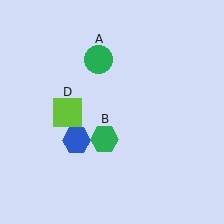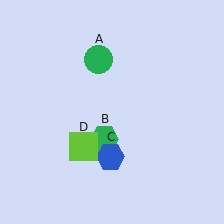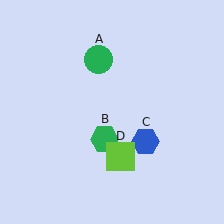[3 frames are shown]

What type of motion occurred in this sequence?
The blue hexagon (object C), lime square (object D) rotated counterclockwise around the center of the scene.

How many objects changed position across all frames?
2 objects changed position: blue hexagon (object C), lime square (object D).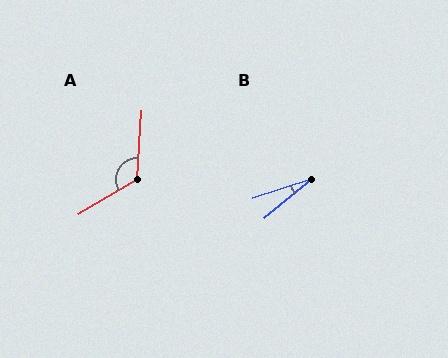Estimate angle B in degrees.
Approximately 22 degrees.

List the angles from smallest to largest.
B (22°), A (125°).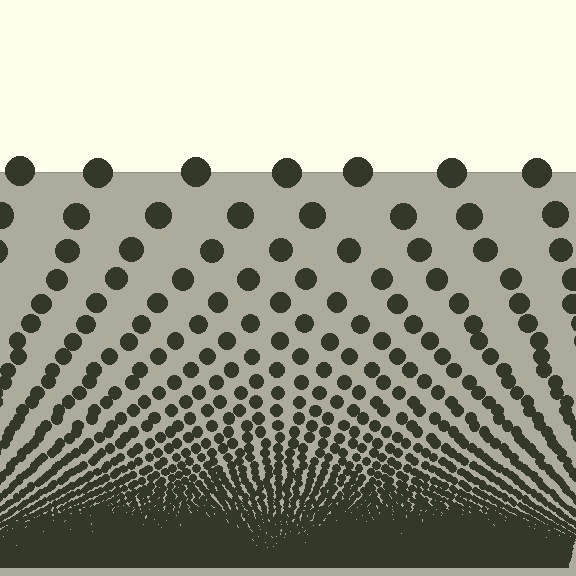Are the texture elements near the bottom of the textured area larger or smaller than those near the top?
Smaller. The gradient is inverted — elements near the bottom are smaller and denser.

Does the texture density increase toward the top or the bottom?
Density increases toward the bottom.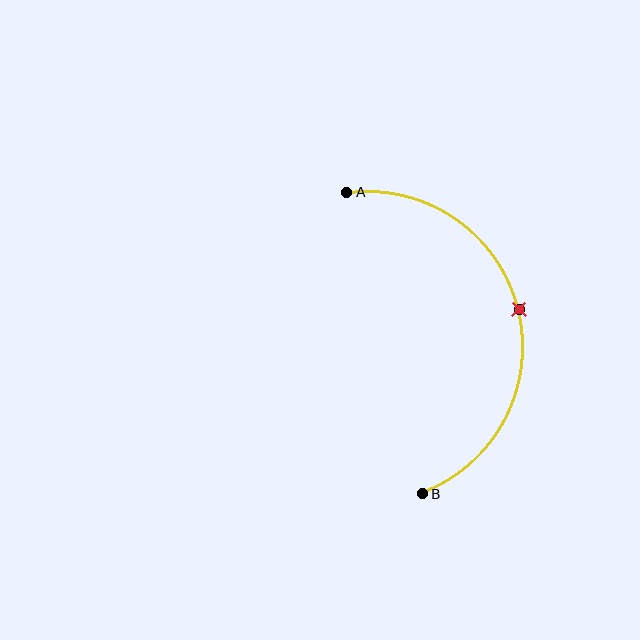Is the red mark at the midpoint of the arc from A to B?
Yes. The red mark lies on the arc at equal arc-length from both A and B — it is the arc midpoint.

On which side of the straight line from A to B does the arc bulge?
The arc bulges to the right of the straight line connecting A and B.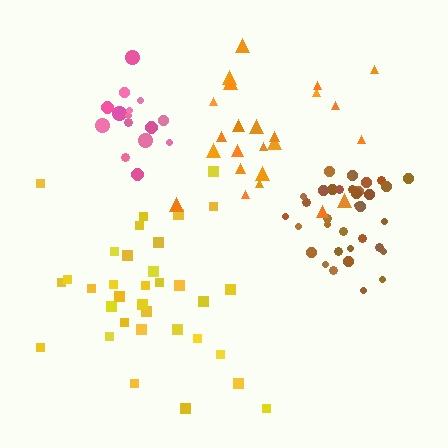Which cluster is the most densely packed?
Pink.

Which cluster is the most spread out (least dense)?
Orange.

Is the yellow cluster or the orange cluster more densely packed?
Yellow.